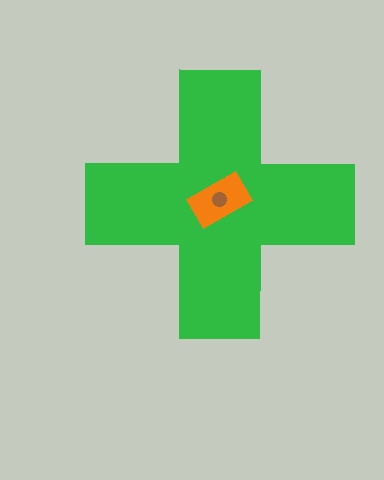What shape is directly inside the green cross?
The orange rectangle.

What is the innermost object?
The brown circle.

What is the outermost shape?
The green cross.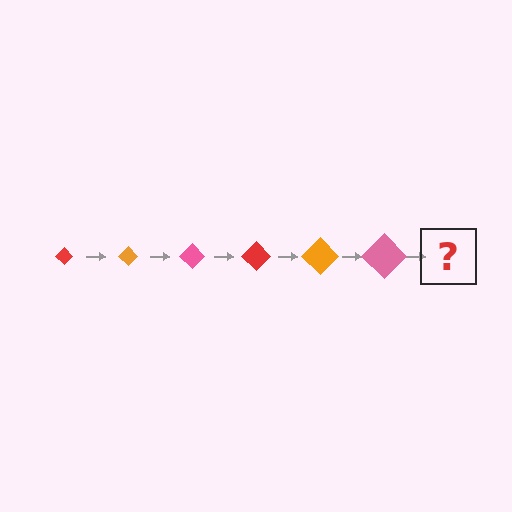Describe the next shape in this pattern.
It should be a red diamond, larger than the previous one.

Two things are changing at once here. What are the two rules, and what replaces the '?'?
The two rules are that the diamond grows larger each step and the color cycles through red, orange, and pink. The '?' should be a red diamond, larger than the previous one.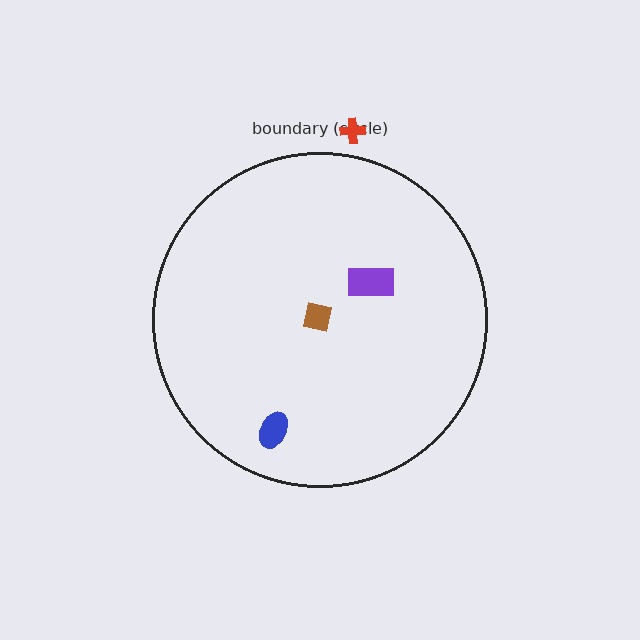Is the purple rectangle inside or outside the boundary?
Inside.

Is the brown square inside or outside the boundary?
Inside.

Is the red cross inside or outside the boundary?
Outside.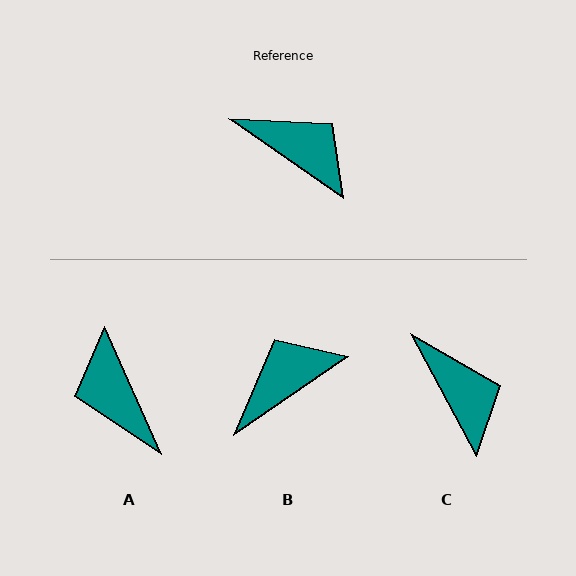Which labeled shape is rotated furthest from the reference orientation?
A, about 149 degrees away.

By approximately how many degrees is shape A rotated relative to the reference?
Approximately 149 degrees counter-clockwise.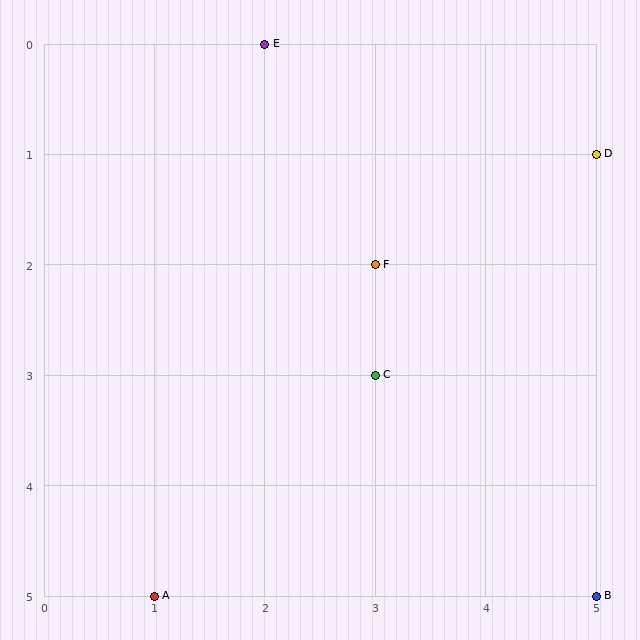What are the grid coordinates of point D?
Point D is at grid coordinates (5, 1).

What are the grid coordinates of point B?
Point B is at grid coordinates (5, 5).